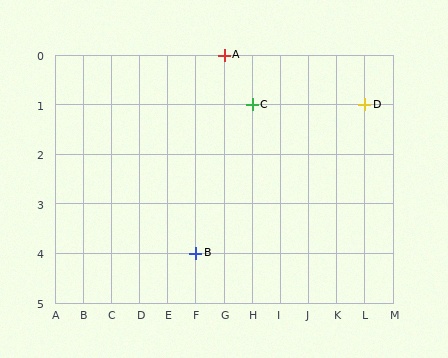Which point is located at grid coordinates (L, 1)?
Point D is at (L, 1).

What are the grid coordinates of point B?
Point B is at grid coordinates (F, 4).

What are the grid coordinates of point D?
Point D is at grid coordinates (L, 1).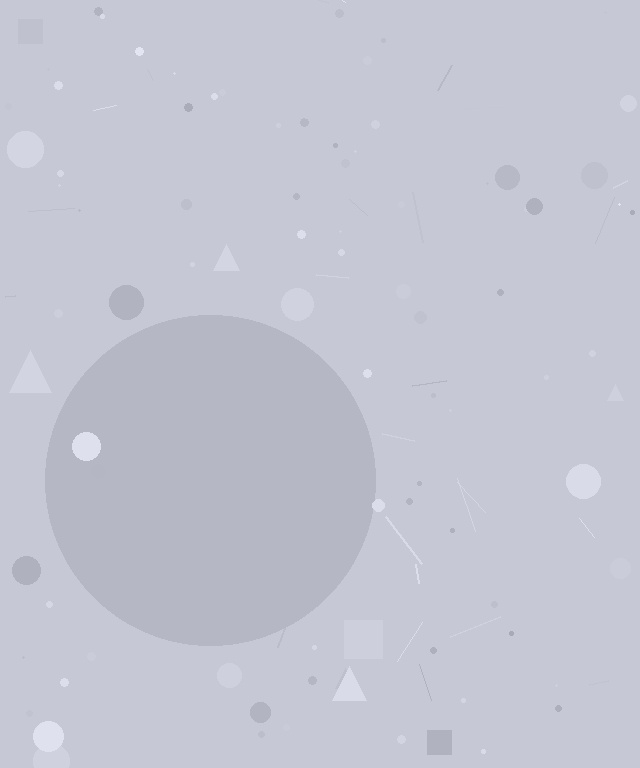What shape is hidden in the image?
A circle is hidden in the image.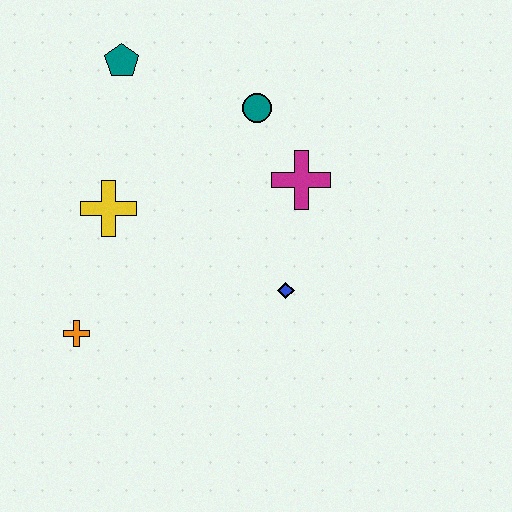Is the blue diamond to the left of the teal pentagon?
No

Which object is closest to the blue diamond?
The magenta cross is closest to the blue diamond.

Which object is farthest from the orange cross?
The teal circle is farthest from the orange cross.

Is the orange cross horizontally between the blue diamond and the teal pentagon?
No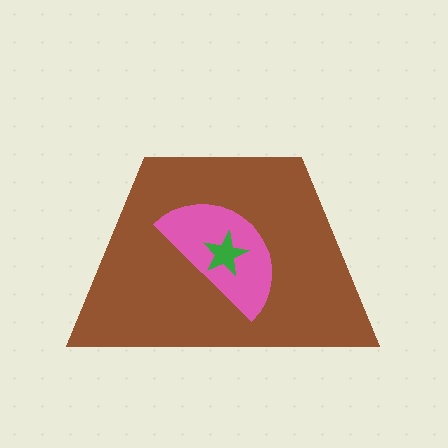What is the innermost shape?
The green star.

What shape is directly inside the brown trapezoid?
The pink semicircle.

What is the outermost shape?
The brown trapezoid.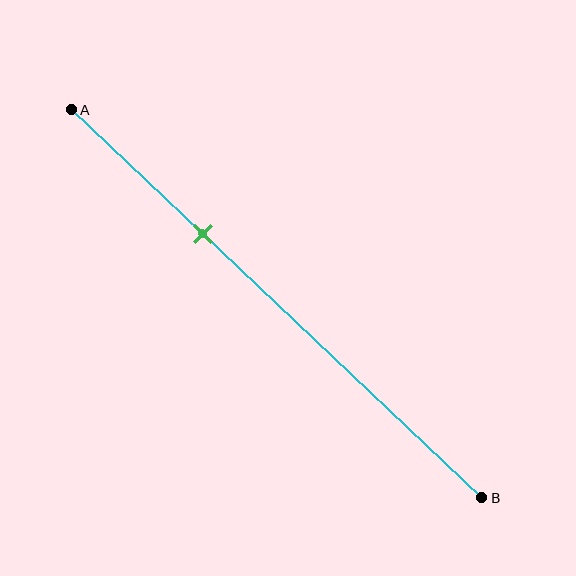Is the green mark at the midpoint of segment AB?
No, the mark is at about 30% from A, not at the 50% midpoint.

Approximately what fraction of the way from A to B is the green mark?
The green mark is approximately 30% of the way from A to B.